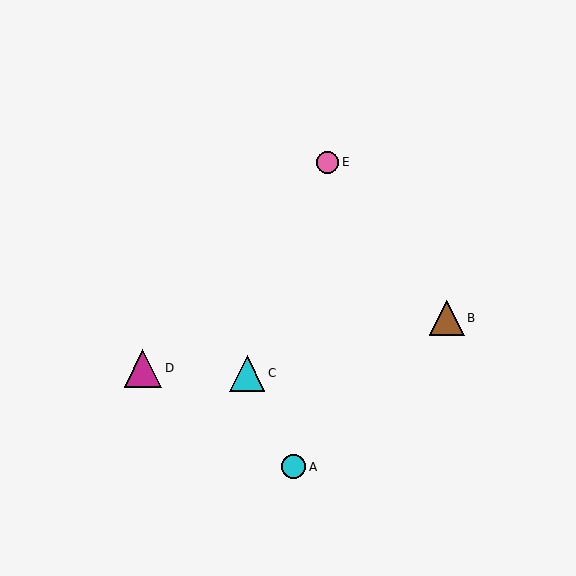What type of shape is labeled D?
Shape D is a magenta triangle.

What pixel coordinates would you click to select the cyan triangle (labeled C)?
Click at (247, 373) to select the cyan triangle C.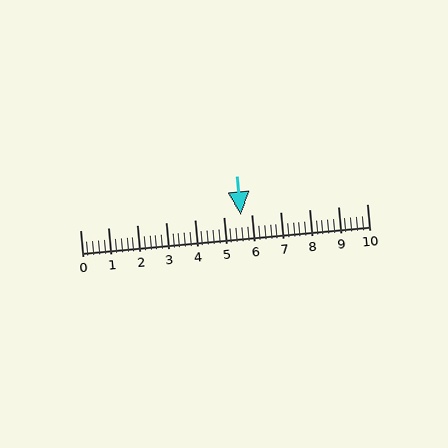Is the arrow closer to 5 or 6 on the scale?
The arrow is closer to 6.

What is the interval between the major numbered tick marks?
The major tick marks are spaced 1 units apart.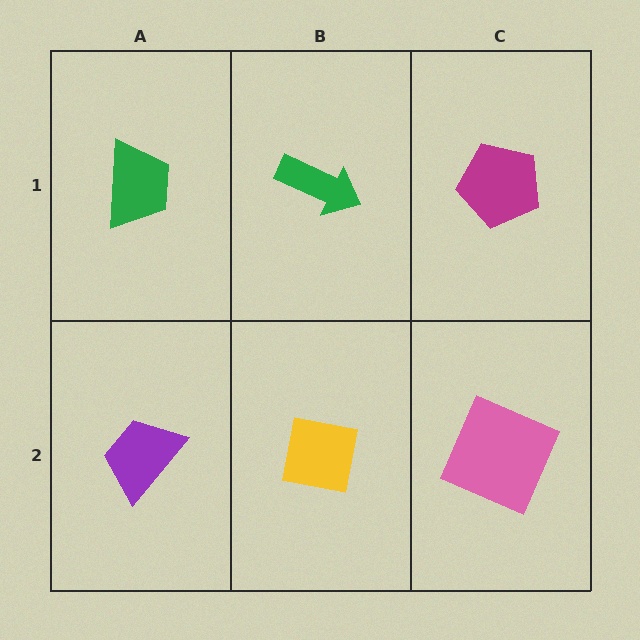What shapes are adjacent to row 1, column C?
A pink square (row 2, column C), a green arrow (row 1, column B).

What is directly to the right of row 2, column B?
A pink square.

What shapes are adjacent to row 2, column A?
A green trapezoid (row 1, column A), a yellow square (row 2, column B).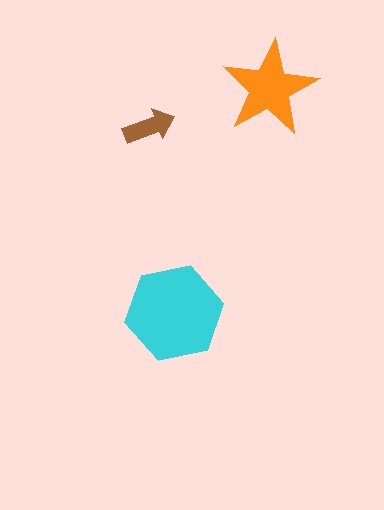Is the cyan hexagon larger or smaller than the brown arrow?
Larger.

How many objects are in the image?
There are 3 objects in the image.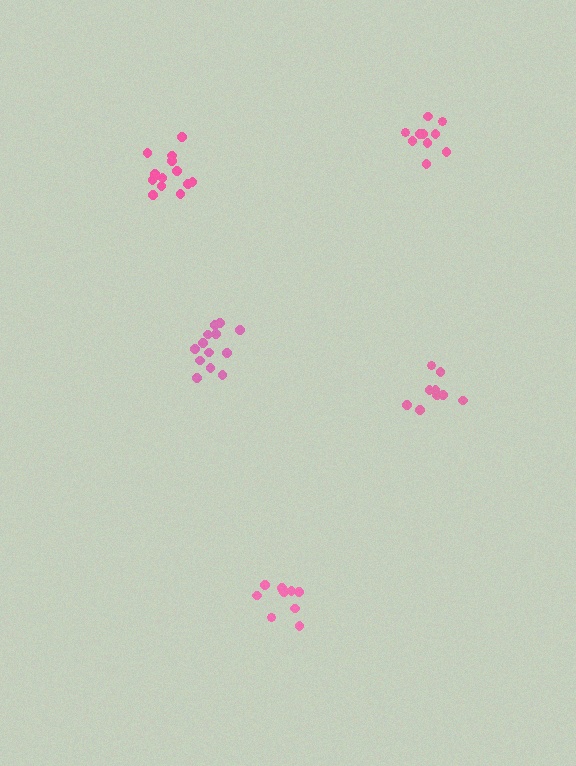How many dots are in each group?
Group 1: 14 dots, Group 2: 13 dots, Group 3: 10 dots, Group 4: 10 dots, Group 5: 9 dots (56 total).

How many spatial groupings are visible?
There are 5 spatial groupings.